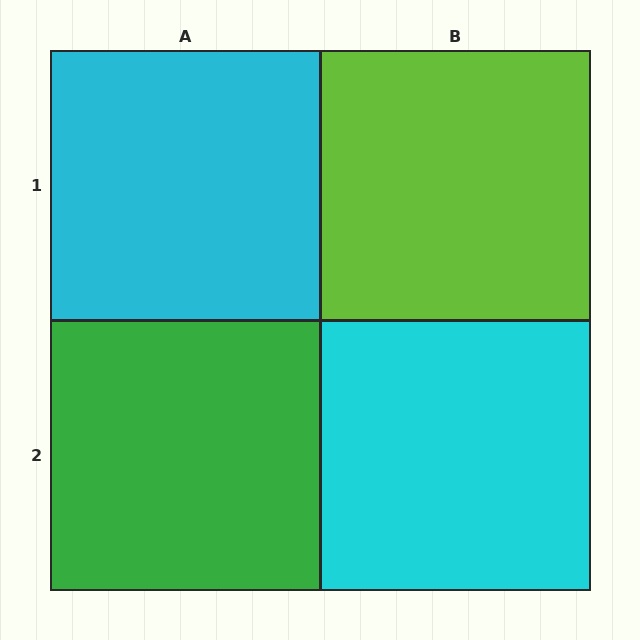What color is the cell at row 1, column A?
Cyan.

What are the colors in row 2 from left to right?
Green, cyan.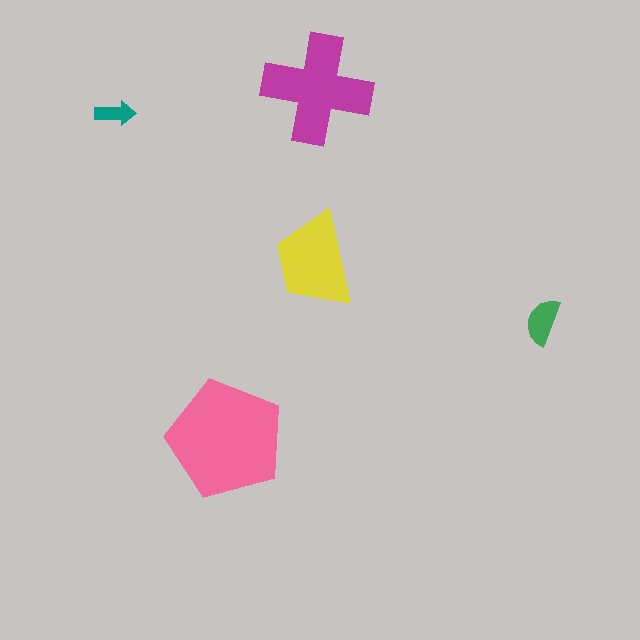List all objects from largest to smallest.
The pink pentagon, the magenta cross, the yellow trapezoid, the green semicircle, the teal arrow.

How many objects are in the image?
There are 5 objects in the image.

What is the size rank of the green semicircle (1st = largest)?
4th.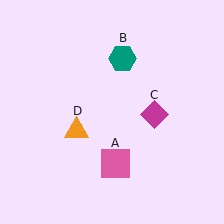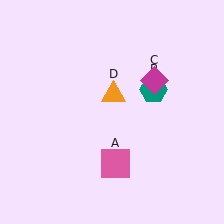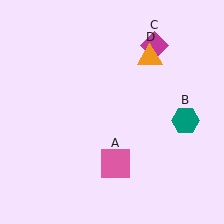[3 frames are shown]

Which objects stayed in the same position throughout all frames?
Pink square (object A) remained stationary.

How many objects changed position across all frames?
3 objects changed position: teal hexagon (object B), magenta diamond (object C), orange triangle (object D).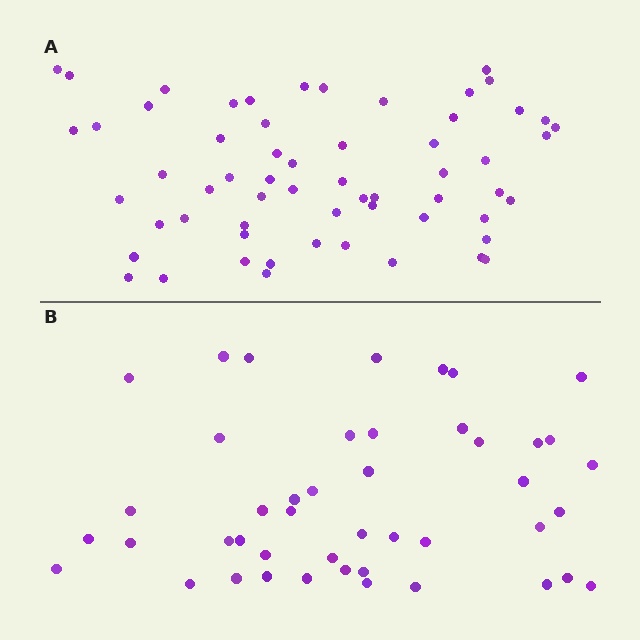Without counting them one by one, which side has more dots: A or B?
Region A (the top region) has more dots.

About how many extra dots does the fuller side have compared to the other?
Region A has approximately 15 more dots than region B.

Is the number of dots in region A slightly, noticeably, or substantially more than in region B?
Region A has noticeably more, but not dramatically so. The ratio is roughly 1.3 to 1.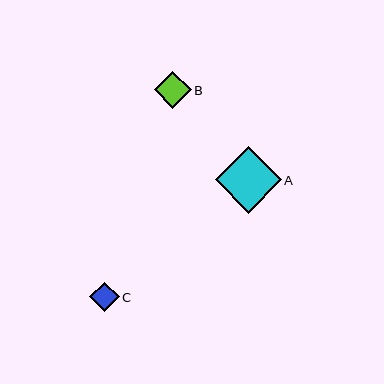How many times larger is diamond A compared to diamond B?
Diamond A is approximately 1.8 times the size of diamond B.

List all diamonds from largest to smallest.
From largest to smallest: A, B, C.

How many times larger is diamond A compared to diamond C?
Diamond A is approximately 2.3 times the size of diamond C.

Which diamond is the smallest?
Diamond C is the smallest with a size of approximately 29 pixels.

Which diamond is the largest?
Diamond A is the largest with a size of approximately 66 pixels.